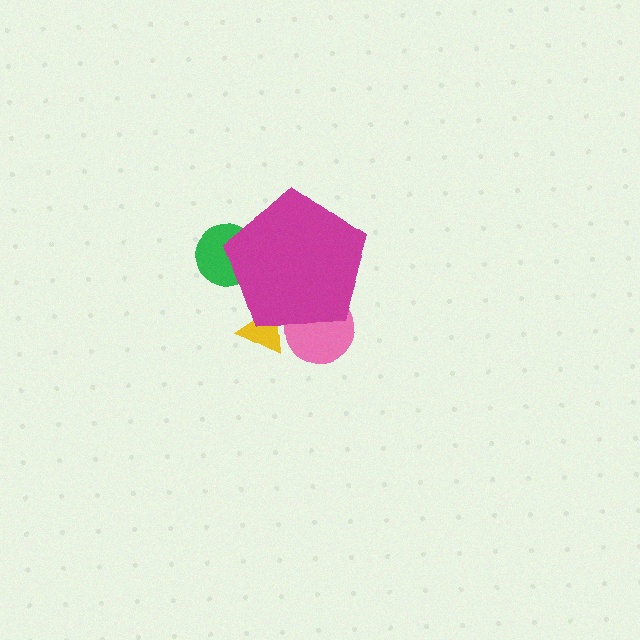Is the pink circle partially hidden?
Yes, the pink circle is partially hidden behind the magenta pentagon.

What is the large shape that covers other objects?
A magenta pentagon.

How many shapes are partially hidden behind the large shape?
3 shapes are partially hidden.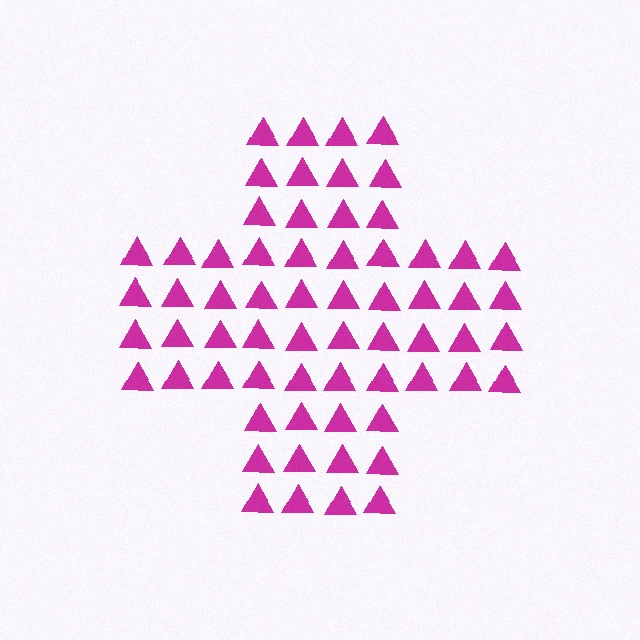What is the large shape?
The large shape is a cross.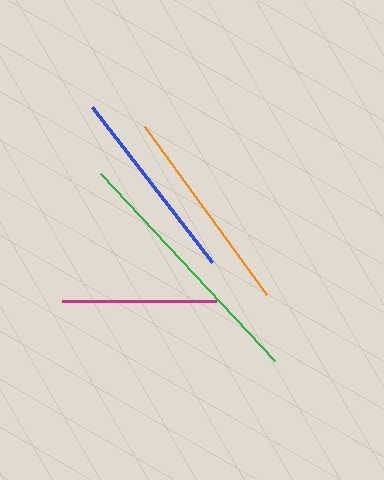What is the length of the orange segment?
The orange segment is approximately 208 pixels long.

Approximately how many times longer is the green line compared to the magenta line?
The green line is approximately 1.7 times the length of the magenta line.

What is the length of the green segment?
The green segment is approximately 255 pixels long.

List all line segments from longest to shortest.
From longest to shortest: green, orange, blue, magenta.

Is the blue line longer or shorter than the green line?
The green line is longer than the blue line.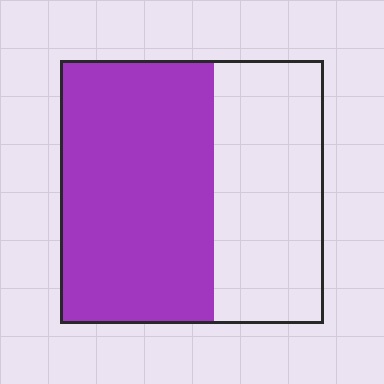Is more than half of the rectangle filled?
Yes.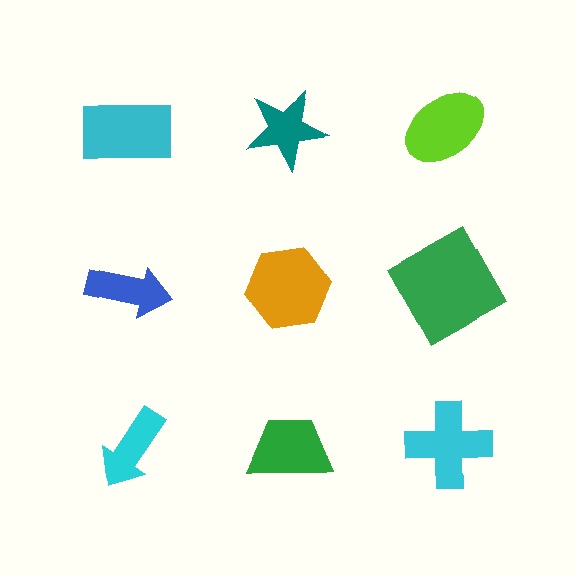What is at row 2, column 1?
A blue arrow.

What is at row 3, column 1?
A cyan arrow.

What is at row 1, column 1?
A cyan rectangle.